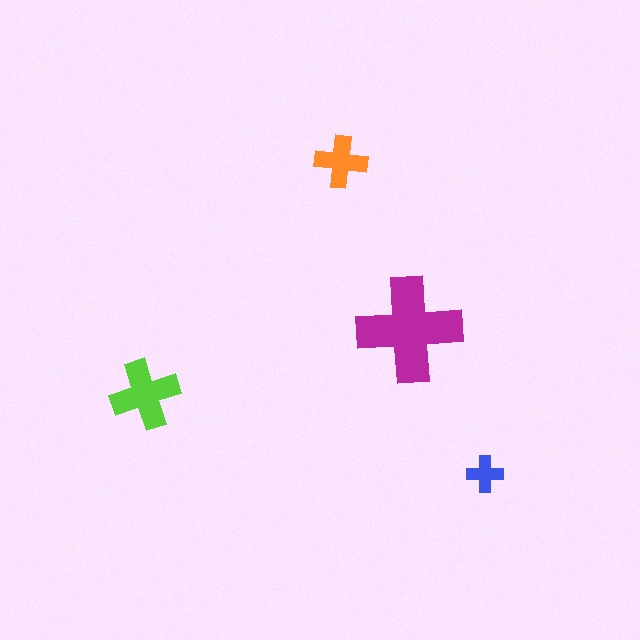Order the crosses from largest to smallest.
the magenta one, the lime one, the orange one, the blue one.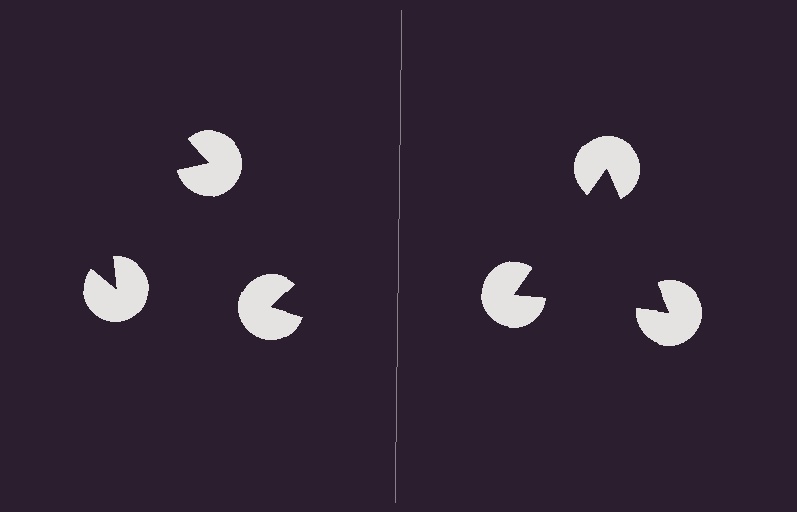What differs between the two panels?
The pac-man discs are positioned identically on both sides; only the wedge orientations differ. On the right they align to a triangle; on the left they are misaligned.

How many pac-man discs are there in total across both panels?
6 — 3 on each side.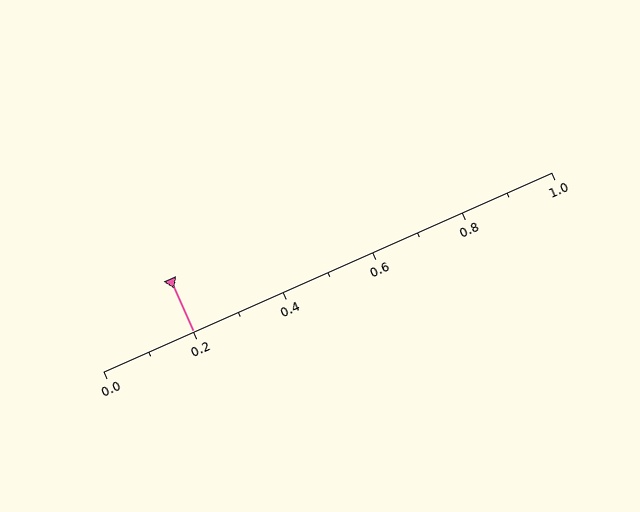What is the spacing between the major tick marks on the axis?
The major ticks are spaced 0.2 apart.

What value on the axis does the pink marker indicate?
The marker indicates approximately 0.2.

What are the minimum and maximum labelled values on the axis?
The axis runs from 0.0 to 1.0.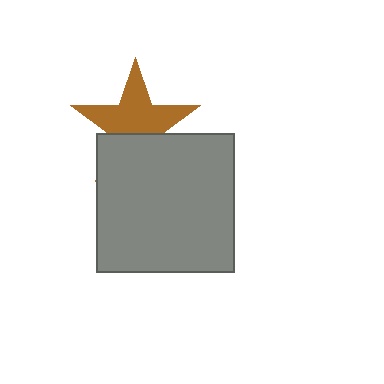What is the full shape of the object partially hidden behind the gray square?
The partially hidden object is a brown star.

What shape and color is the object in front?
The object in front is a gray square.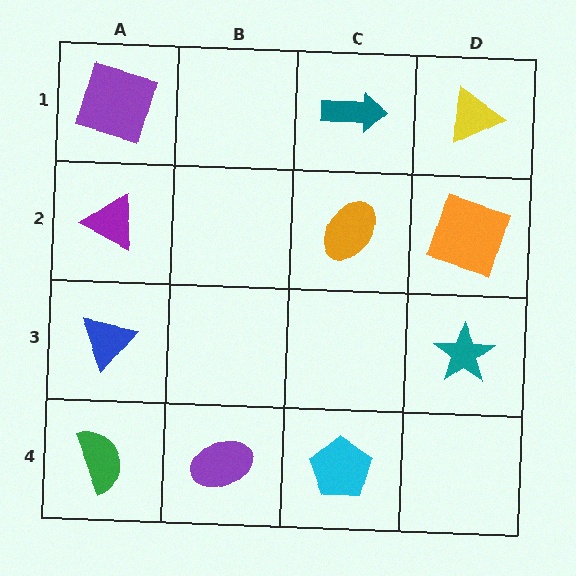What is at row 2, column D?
An orange square.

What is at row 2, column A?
A purple triangle.